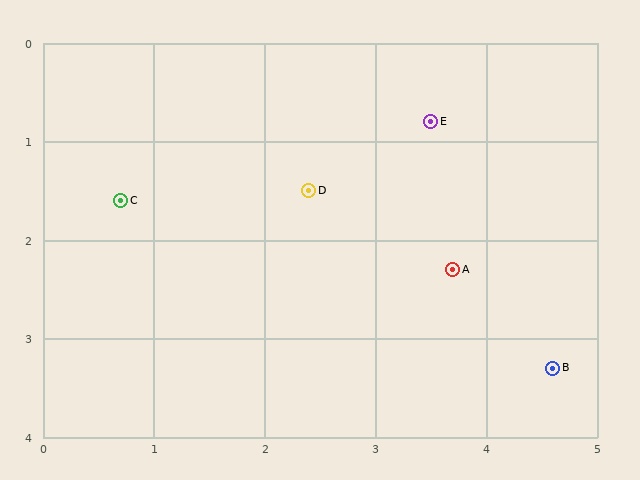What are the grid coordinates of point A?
Point A is at approximately (3.7, 2.3).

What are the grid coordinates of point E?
Point E is at approximately (3.5, 0.8).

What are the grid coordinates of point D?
Point D is at approximately (2.4, 1.5).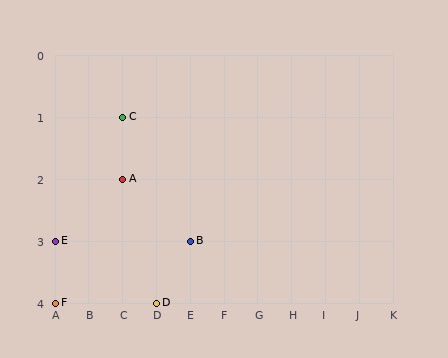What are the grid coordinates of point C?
Point C is at grid coordinates (C, 1).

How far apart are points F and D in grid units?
Points F and D are 3 columns apart.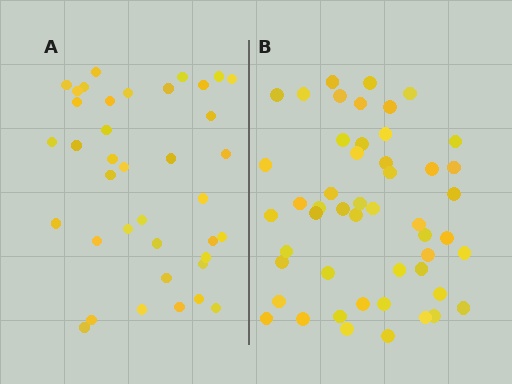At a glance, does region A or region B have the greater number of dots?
Region B (the right region) has more dots.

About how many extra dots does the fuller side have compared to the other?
Region B has roughly 12 or so more dots than region A.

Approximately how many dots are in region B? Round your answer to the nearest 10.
About 50 dots.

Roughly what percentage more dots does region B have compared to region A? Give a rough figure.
About 30% more.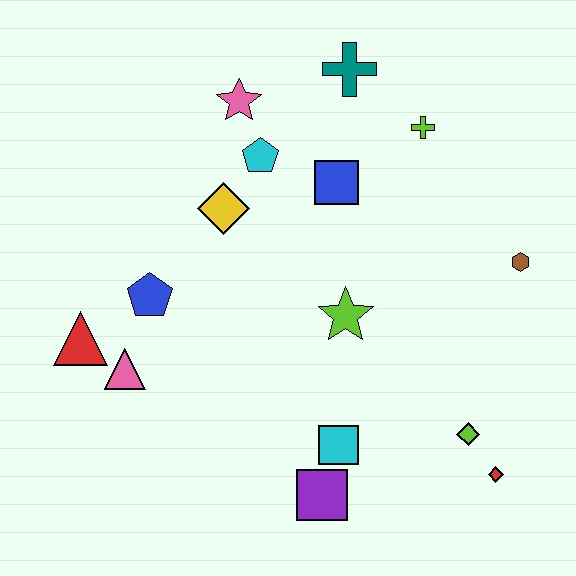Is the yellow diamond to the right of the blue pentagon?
Yes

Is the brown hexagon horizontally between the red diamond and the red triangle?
No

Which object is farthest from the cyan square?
The teal cross is farthest from the cyan square.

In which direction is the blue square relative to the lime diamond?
The blue square is above the lime diamond.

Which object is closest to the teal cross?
The lime cross is closest to the teal cross.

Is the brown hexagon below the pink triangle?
No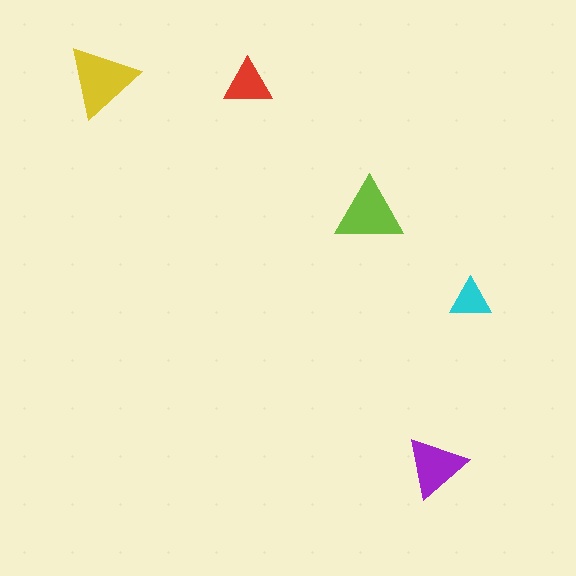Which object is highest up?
The yellow triangle is topmost.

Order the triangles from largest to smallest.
the yellow one, the lime one, the purple one, the red one, the cyan one.